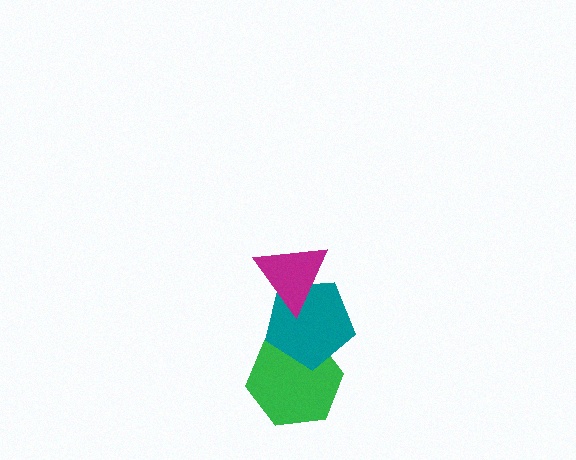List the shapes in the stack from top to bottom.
From top to bottom: the magenta triangle, the teal pentagon, the green hexagon.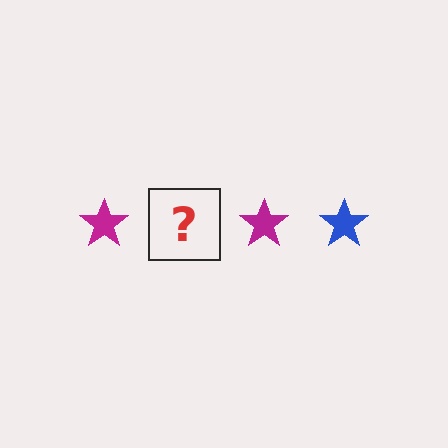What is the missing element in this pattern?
The missing element is a blue star.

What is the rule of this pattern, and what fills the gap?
The rule is that the pattern cycles through magenta, blue stars. The gap should be filled with a blue star.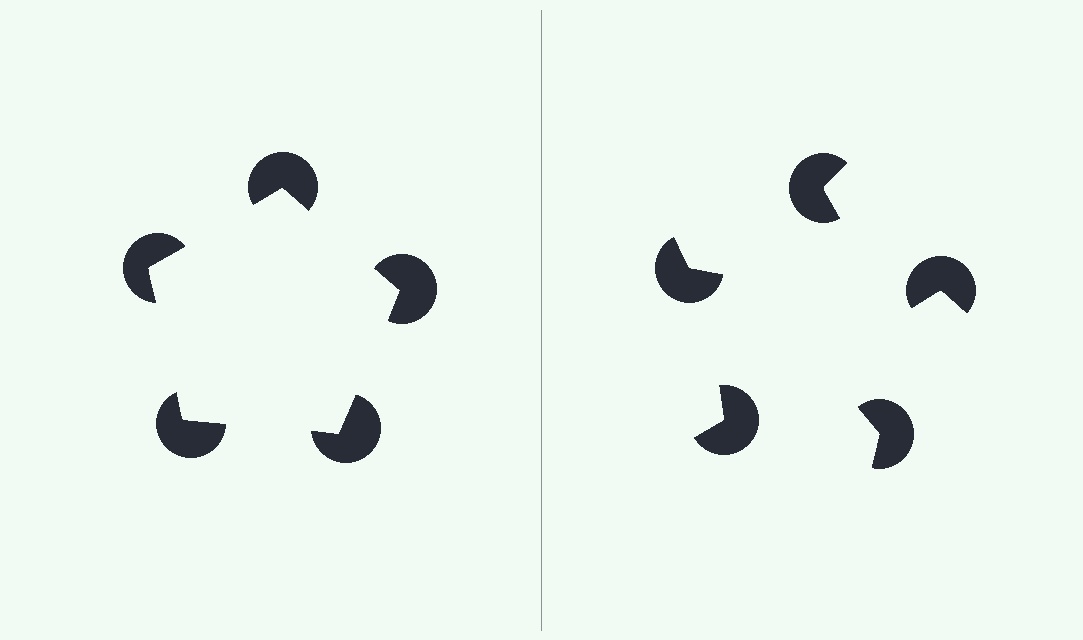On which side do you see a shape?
An illusory pentagon appears on the left side. On the right side the wedge cuts are rotated, so no coherent shape forms.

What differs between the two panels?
The pac-man discs are positioned identically on both sides; only the wedge orientations differ. On the left they align to a pentagon; on the right they are misaligned.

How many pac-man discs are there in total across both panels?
10 — 5 on each side.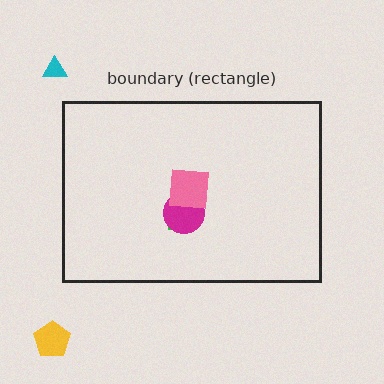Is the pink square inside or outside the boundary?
Inside.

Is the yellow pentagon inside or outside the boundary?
Outside.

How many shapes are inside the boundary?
3 inside, 2 outside.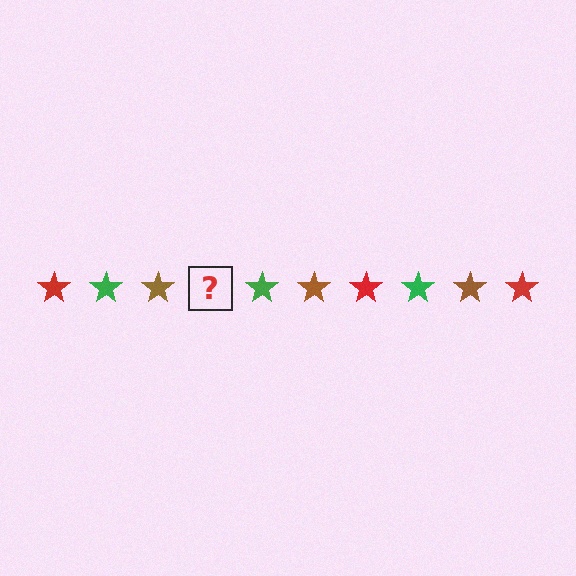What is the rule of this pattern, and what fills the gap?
The rule is that the pattern cycles through red, green, brown stars. The gap should be filled with a red star.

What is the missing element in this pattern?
The missing element is a red star.